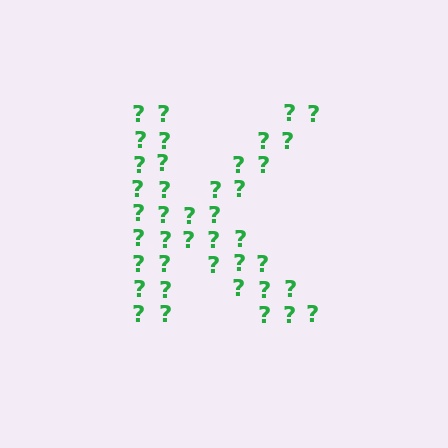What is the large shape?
The large shape is the letter K.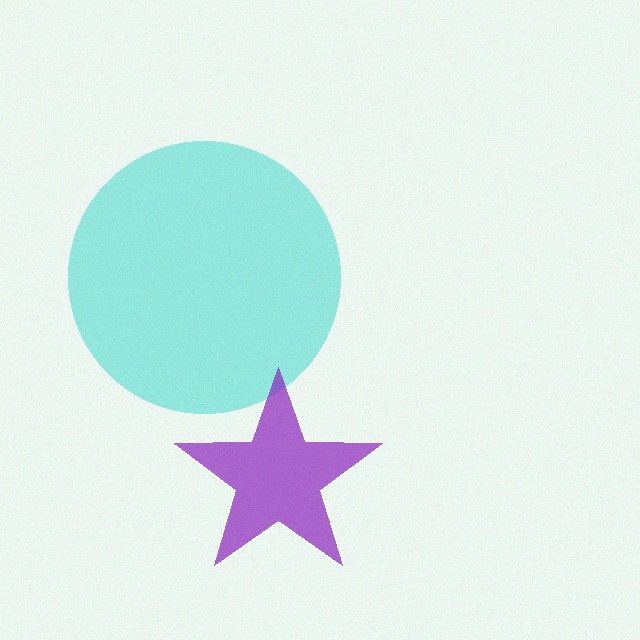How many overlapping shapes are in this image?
There are 2 overlapping shapes in the image.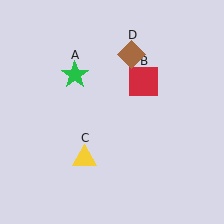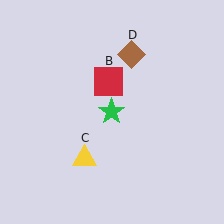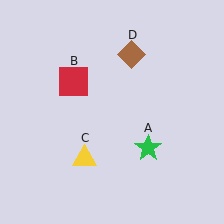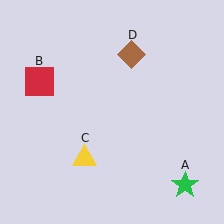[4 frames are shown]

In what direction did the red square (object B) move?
The red square (object B) moved left.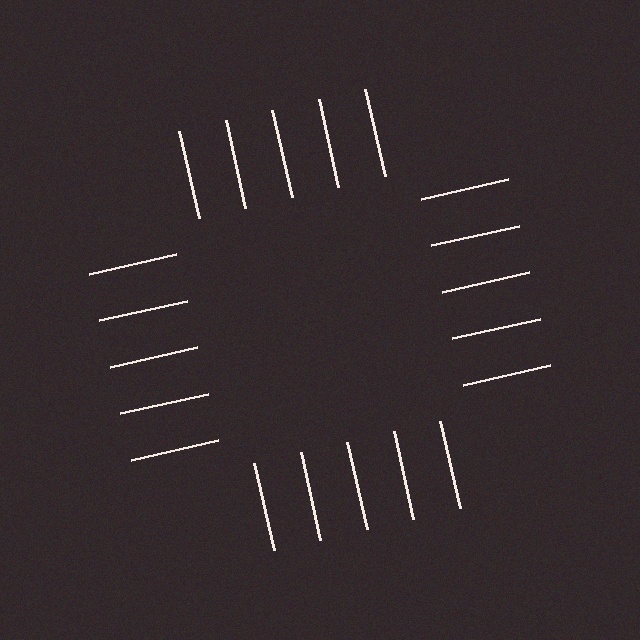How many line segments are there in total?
20 — 5 along each of the 4 edges.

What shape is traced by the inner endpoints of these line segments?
An illusory square — the line segments terminate on its edges but no continuous stroke is drawn.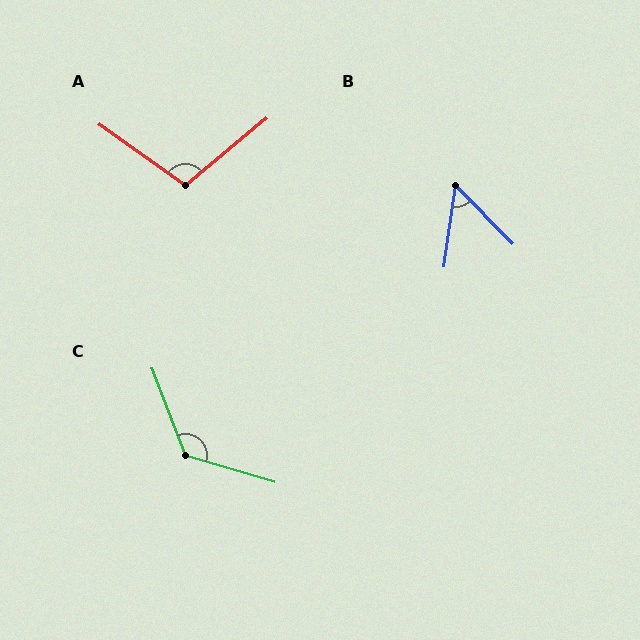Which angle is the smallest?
B, at approximately 52 degrees.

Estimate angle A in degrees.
Approximately 105 degrees.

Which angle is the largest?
C, at approximately 127 degrees.